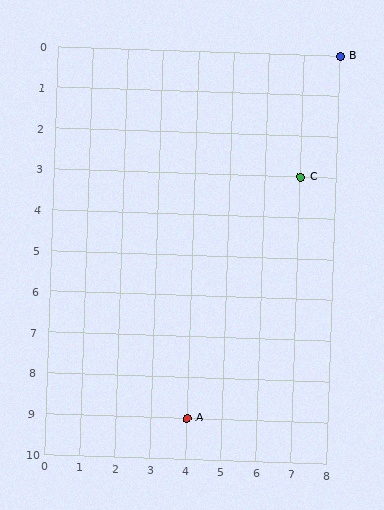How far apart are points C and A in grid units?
Points C and A are 3 columns and 6 rows apart (about 6.7 grid units diagonally).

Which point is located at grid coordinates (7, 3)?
Point C is at (7, 3).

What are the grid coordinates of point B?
Point B is at grid coordinates (8, 0).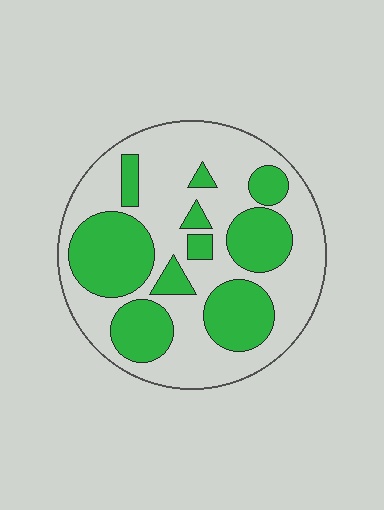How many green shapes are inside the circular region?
10.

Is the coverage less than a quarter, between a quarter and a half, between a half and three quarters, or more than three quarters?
Between a quarter and a half.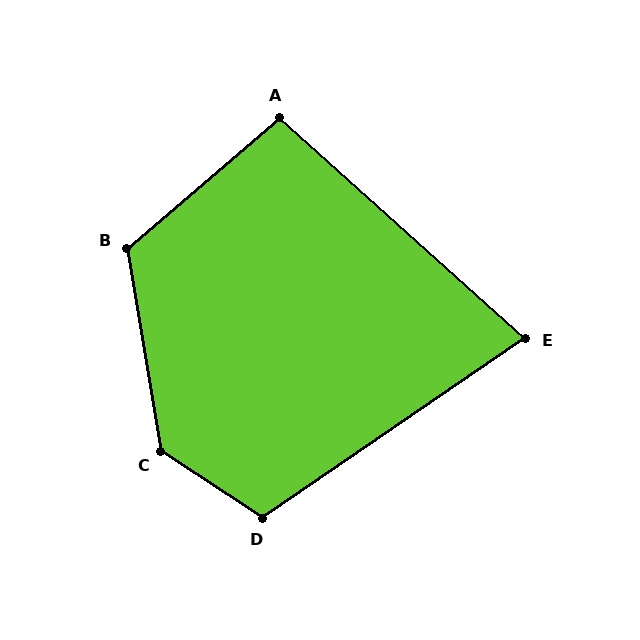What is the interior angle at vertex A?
Approximately 98 degrees (obtuse).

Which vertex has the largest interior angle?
C, at approximately 133 degrees.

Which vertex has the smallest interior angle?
E, at approximately 76 degrees.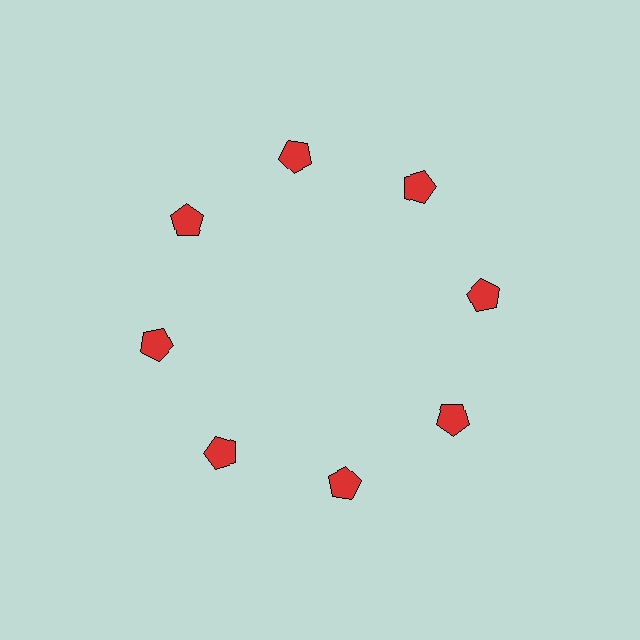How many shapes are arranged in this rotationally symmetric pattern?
There are 8 shapes, arranged in 8 groups of 1.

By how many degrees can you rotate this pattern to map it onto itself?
The pattern maps onto itself every 45 degrees of rotation.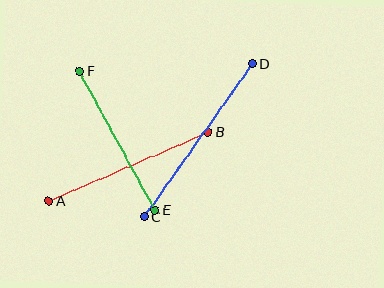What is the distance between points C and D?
The distance is approximately 187 pixels.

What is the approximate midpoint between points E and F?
The midpoint is at approximately (117, 140) pixels.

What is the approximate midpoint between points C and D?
The midpoint is at approximately (198, 140) pixels.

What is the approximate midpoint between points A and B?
The midpoint is at approximately (128, 166) pixels.